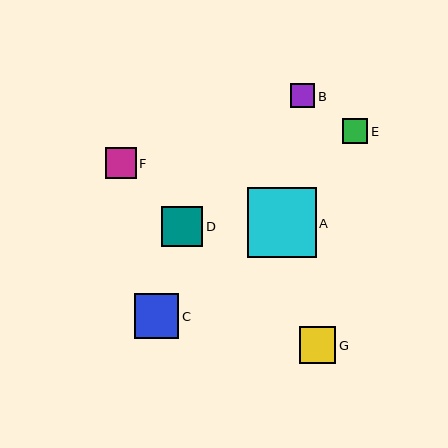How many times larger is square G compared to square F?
Square G is approximately 1.2 times the size of square F.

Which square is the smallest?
Square B is the smallest with a size of approximately 24 pixels.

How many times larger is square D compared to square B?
Square D is approximately 1.7 times the size of square B.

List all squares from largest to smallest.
From largest to smallest: A, C, D, G, F, E, B.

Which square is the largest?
Square A is the largest with a size of approximately 69 pixels.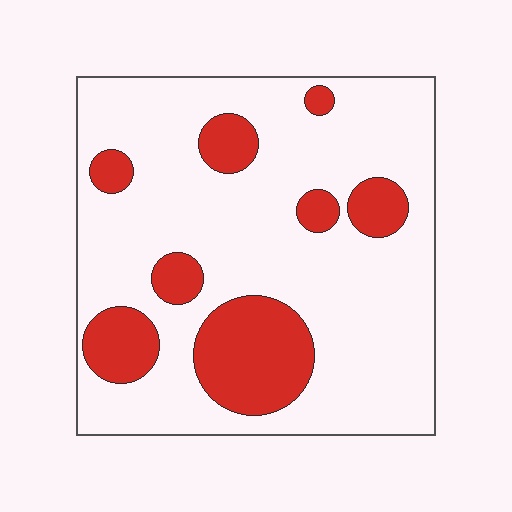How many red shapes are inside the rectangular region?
8.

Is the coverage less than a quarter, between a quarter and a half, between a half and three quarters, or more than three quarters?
Less than a quarter.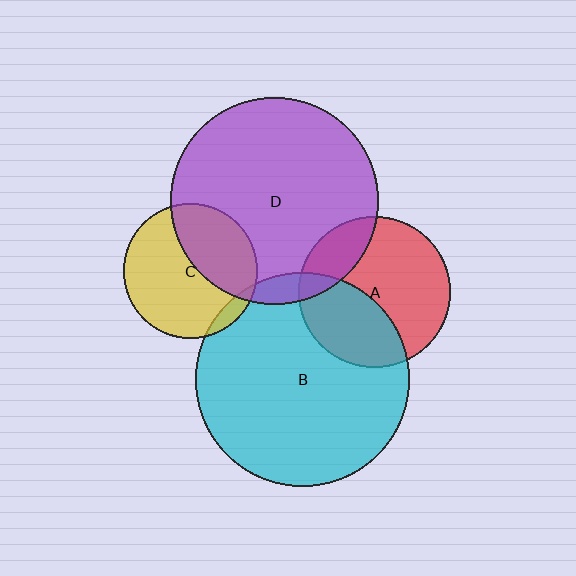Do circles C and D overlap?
Yes.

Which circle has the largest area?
Circle B (cyan).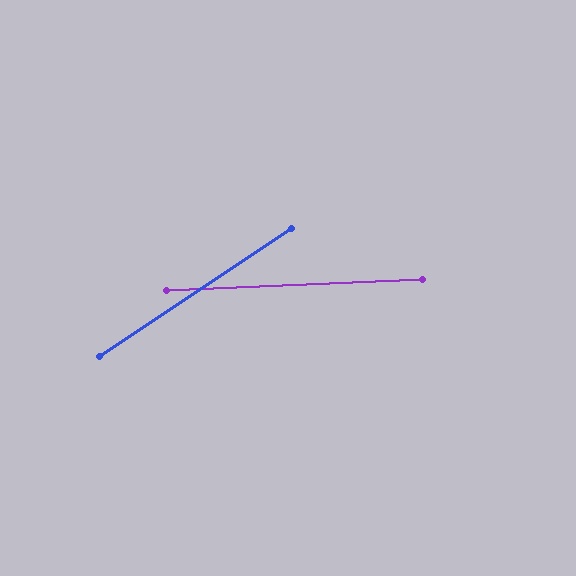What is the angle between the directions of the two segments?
Approximately 31 degrees.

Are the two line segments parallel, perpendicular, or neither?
Neither parallel nor perpendicular — they differ by about 31°.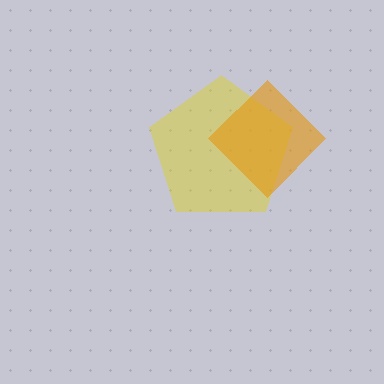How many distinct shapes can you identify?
There are 2 distinct shapes: a yellow pentagon, an orange diamond.